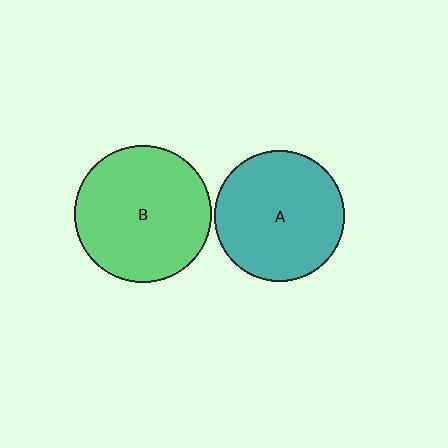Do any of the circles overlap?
No, none of the circles overlap.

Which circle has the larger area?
Circle B (green).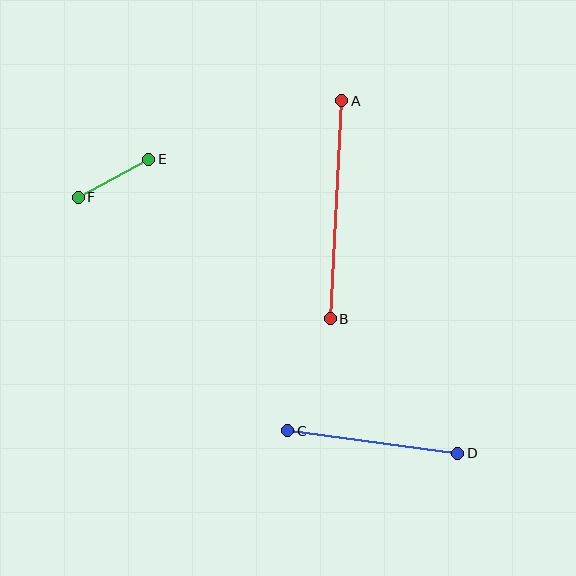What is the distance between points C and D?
The distance is approximately 171 pixels.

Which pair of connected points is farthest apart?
Points A and B are farthest apart.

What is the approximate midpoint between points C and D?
The midpoint is at approximately (373, 442) pixels.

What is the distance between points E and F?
The distance is approximately 80 pixels.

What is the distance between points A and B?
The distance is approximately 218 pixels.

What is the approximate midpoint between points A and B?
The midpoint is at approximately (336, 210) pixels.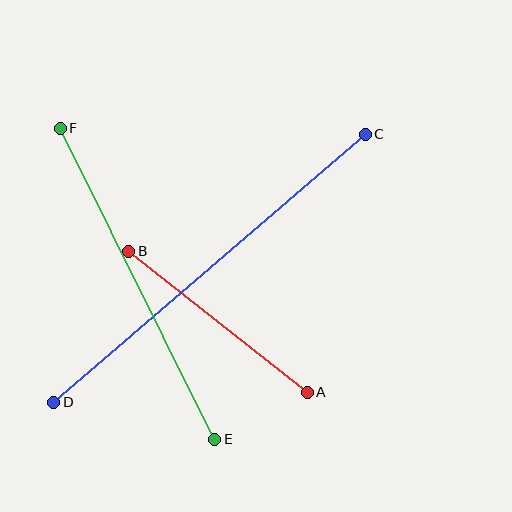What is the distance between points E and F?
The distance is approximately 347 pixels.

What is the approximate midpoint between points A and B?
The midpoint is at approximately (218, 322) pixels.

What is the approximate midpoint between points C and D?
The midpoint is at approximately (210, 268) pixels.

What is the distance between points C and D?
The distance is approximately 411 pixels.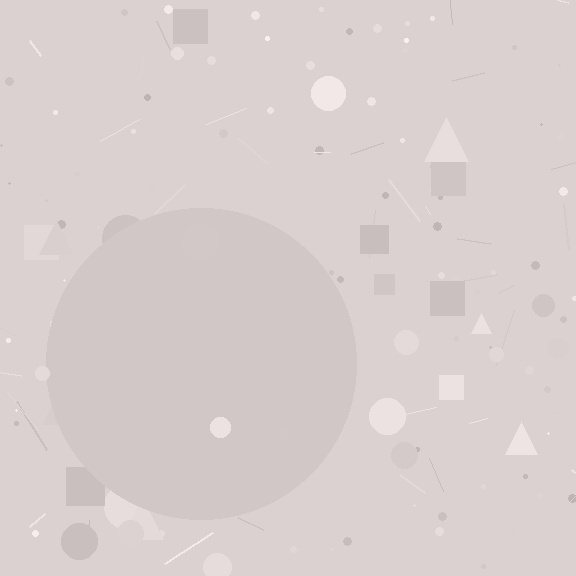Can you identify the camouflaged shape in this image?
The camouflaged shape is a circle.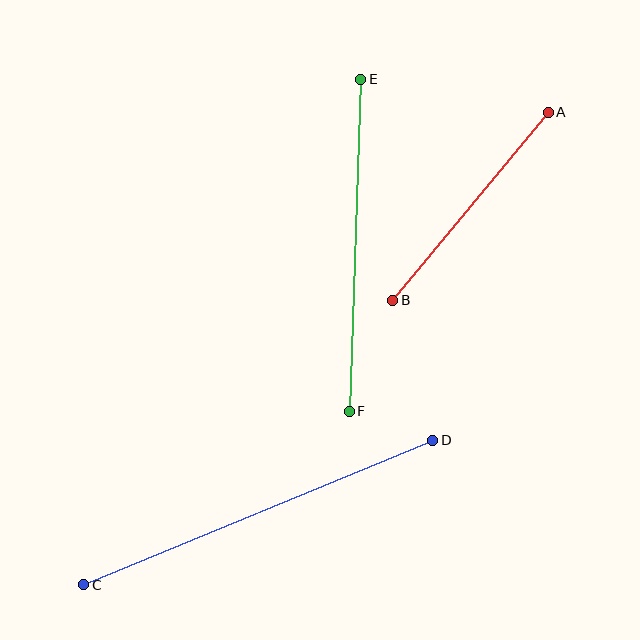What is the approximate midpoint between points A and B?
The midpoint is at approximately (471, 206) pixels.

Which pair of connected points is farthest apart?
Points C and D are farthest apart.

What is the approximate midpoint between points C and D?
The midpoint is at approximately (258, 512) pixels.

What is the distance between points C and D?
The distance is approximately 378 pixels.